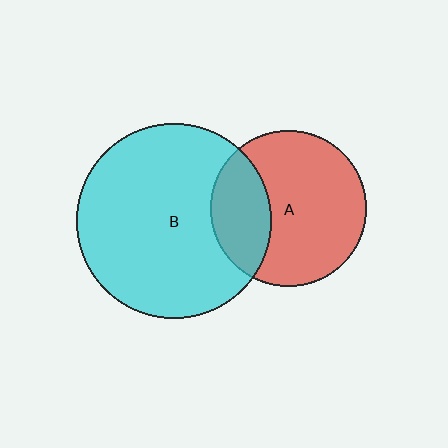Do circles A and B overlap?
Yes.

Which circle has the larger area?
Circle B (cyan).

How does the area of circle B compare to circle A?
Approximately 1.6 times.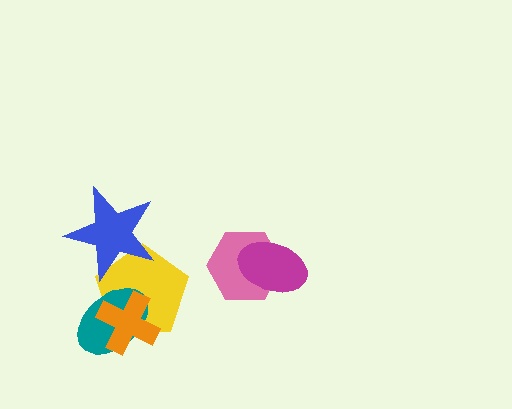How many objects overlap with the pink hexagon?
1 object overlaps with the pink hexagon.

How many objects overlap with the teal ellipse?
2 objects overlap with the teal ellipse.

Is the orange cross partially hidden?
No, no other shape covers it.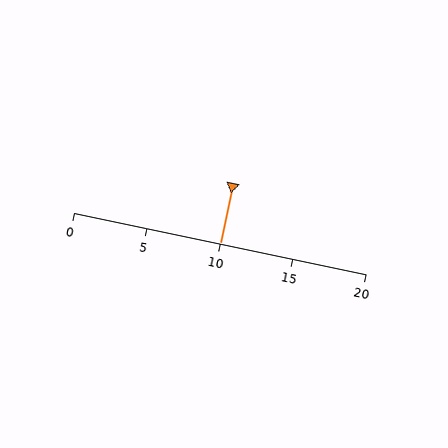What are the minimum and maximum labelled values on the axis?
The axis runs from 0 to 20.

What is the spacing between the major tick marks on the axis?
The major ticks are spaced 5 apart.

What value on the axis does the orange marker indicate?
The marker indicates approximately 10.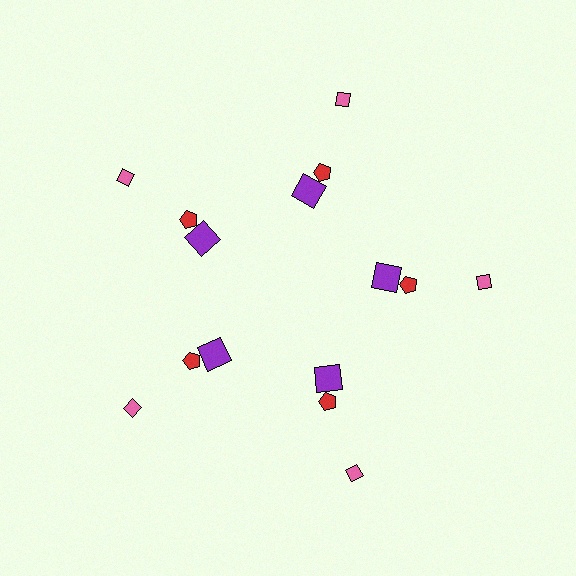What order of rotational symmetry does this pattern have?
This pattern has 5-fold rotational symmetry.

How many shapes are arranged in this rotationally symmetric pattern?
There are 15 shapes, arranged in 5 groups of 3.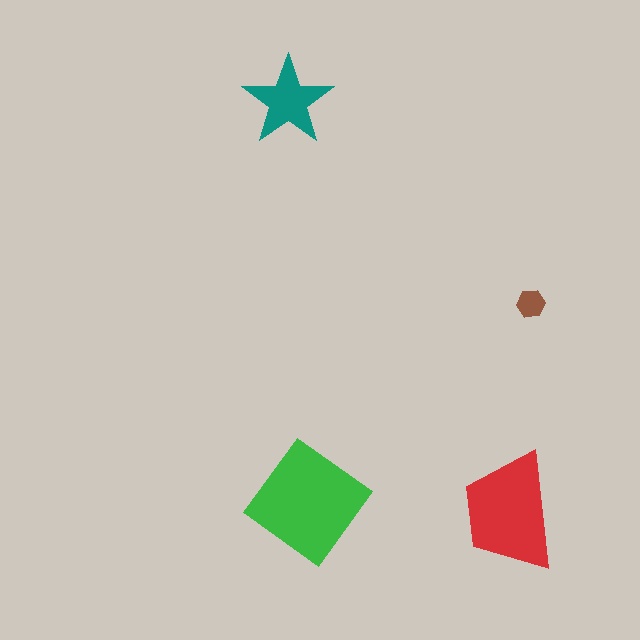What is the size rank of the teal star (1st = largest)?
3rd.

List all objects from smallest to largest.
The brown hexagon, the teal star, the red trapezoid, the green diamond.